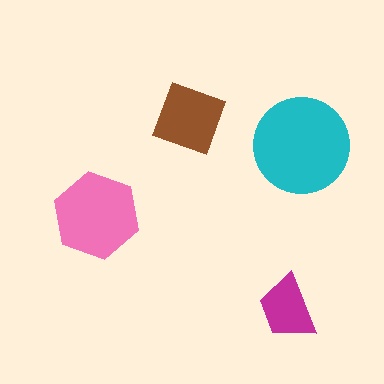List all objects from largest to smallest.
The cyan circle, the pink hexagon, the brown square, the magenta trapezoid.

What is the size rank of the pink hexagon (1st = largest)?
2nd.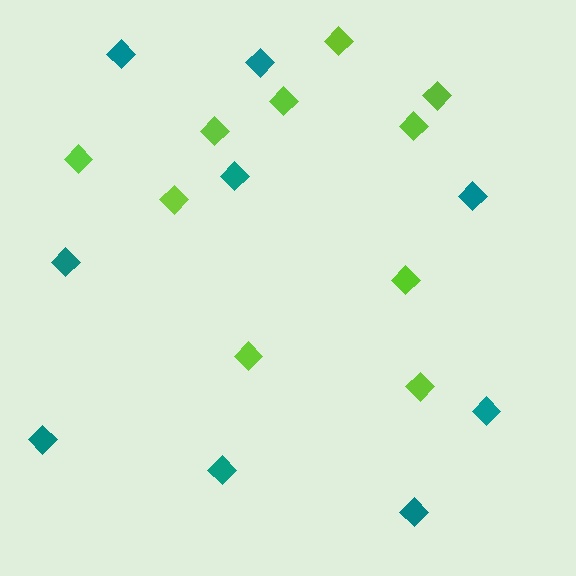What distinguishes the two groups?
There are 2 groups: one group of lime diamonds (10) and one group of teal diamonds (9).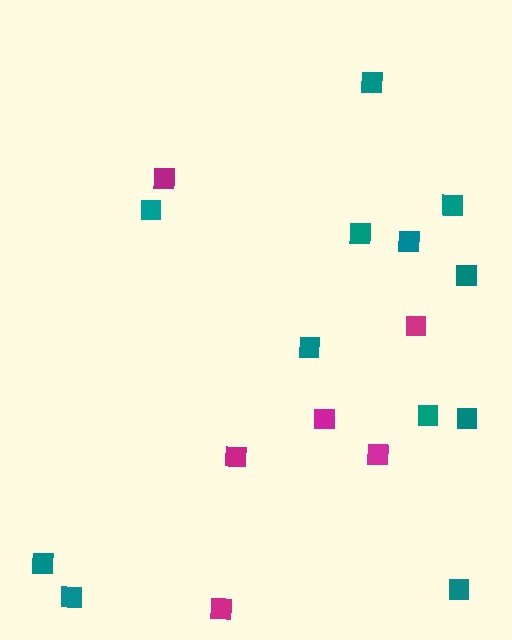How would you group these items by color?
There are 2 groups: one group of magenta squares (6) and one group of teal squares (12).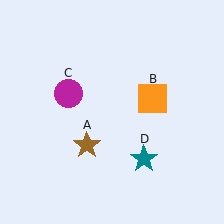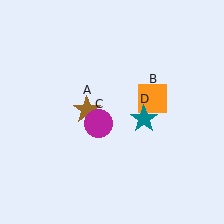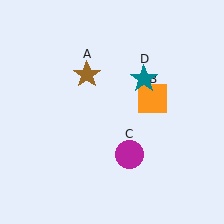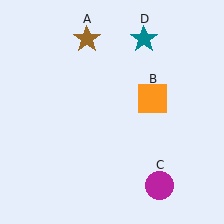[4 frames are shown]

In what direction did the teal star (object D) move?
The teal star (object D) moved up.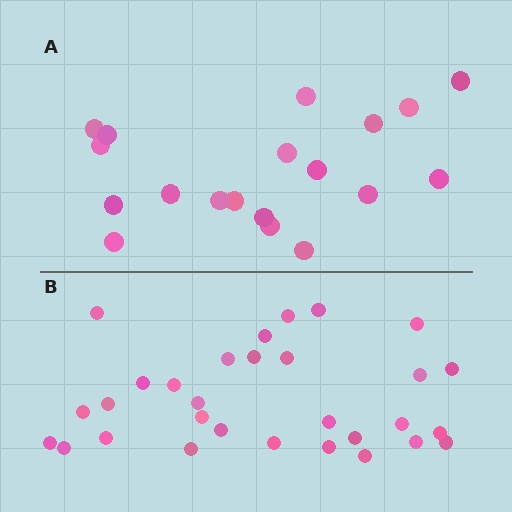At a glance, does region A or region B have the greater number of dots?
Region B (the bottom region) has more dots.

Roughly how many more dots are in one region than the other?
Region B has roughly 12 or so more dots than region A.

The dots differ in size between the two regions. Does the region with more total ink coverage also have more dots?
No. Region A has more total ink coverage because its dots are larger, but region B actually contains more individual dots. Total area can be misleading — the number of items is what matters here.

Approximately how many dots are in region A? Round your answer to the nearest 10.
About 20 dots. (The exact count is 19, which rounds to 20.)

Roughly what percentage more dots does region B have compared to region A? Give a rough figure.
About 60% more.